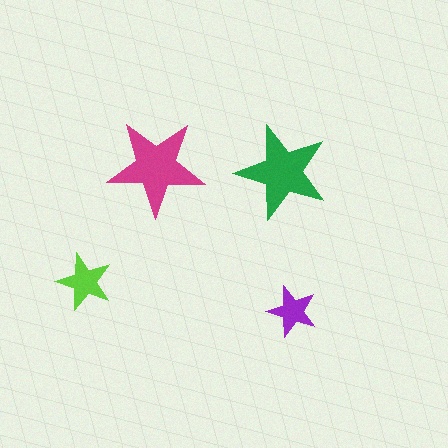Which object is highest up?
The magenta star is topmost.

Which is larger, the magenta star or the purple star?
The magenta one.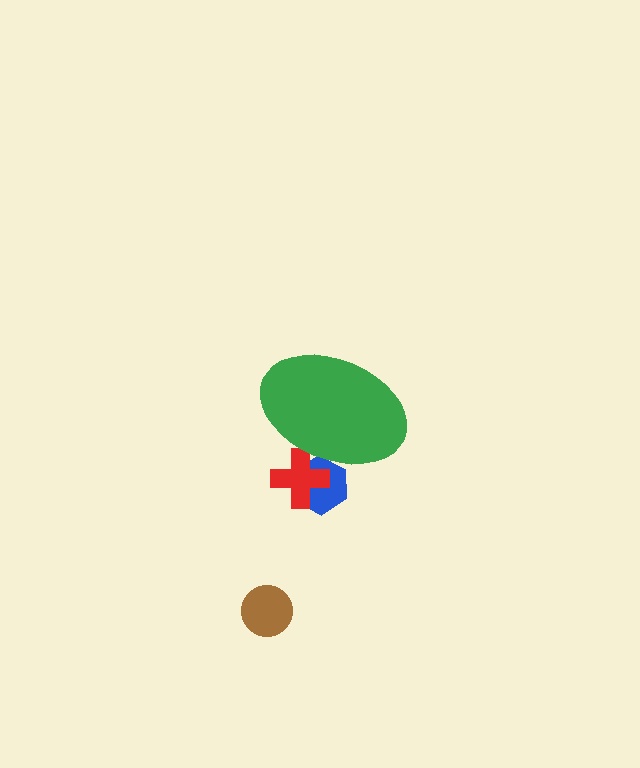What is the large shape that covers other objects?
A green ellipse.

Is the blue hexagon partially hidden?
Yes, the blue hexagon is partially hidden behind the green ellipse.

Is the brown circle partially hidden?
No, the brown circle is fully visible.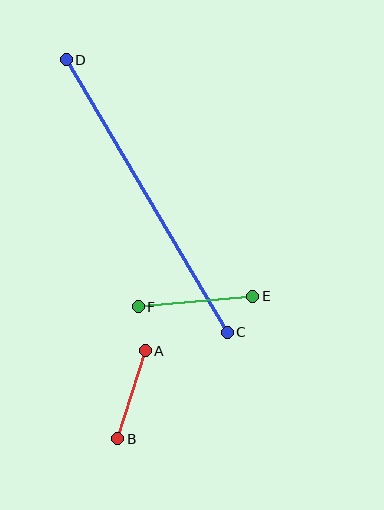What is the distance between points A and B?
The distance is approximately 92 pixels.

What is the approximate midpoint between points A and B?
The midpoint is at approximately (131, 395) pixels.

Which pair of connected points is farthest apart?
Points C and D are farthest apart.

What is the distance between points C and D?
The distance is approximately 316 pixels.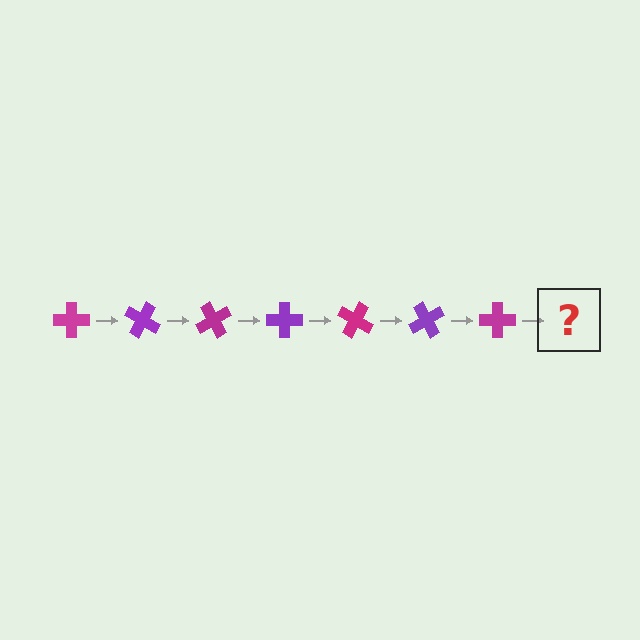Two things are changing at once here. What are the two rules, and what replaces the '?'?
The two rules are that it rotates 30 degrees each step and the color cycles through magenta and purple. The '?' should be a purple cross, rotated 210 degrees from the start.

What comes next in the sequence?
The next element should be a purple cross, rotated 210 degrees from the start.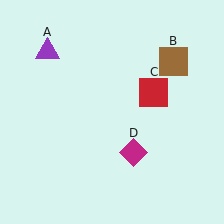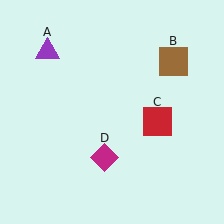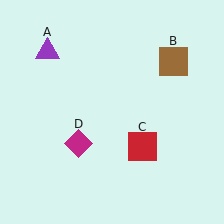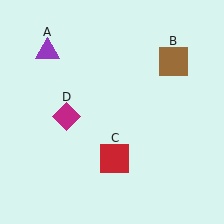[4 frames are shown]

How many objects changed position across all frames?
2 objects changed position: red square (object C), magenta diamond (object D).